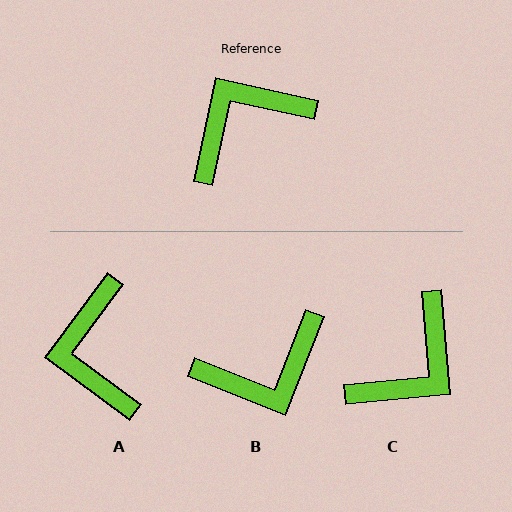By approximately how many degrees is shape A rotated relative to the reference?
Approximately 66 degrees counter-clockwise.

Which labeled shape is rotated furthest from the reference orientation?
B, about 171 degrees away.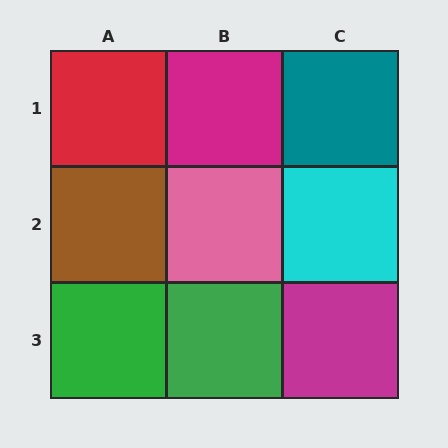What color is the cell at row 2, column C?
Cyan.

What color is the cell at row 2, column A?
Brown.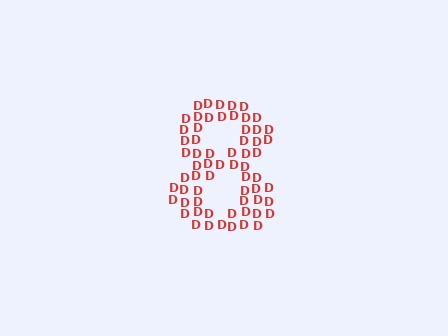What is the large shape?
The large shape is the digit 8.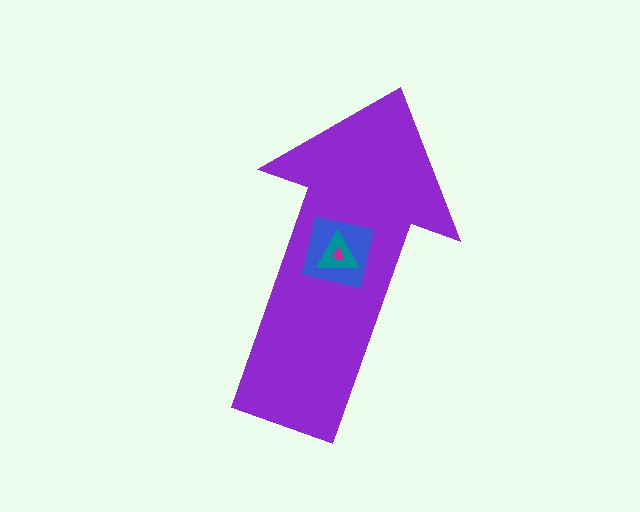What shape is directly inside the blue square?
The teal triangle.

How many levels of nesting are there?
4.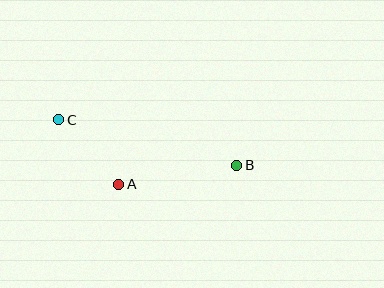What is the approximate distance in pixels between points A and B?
The distance between A and B is approximately 119 pixels.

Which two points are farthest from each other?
Points B and C are farthest from each other.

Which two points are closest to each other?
Points A and C are closest to each other.